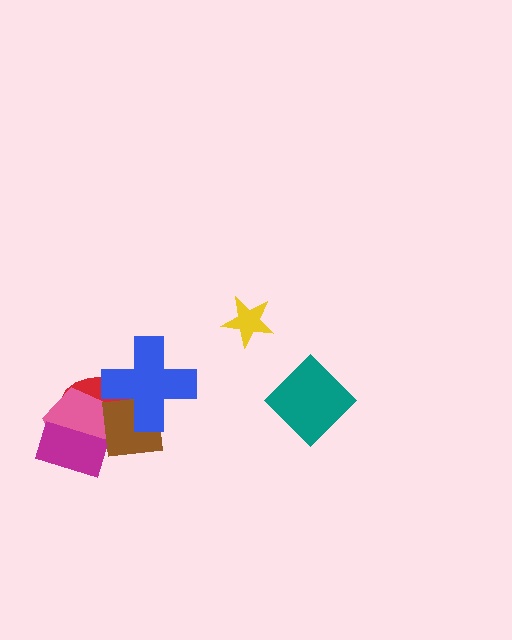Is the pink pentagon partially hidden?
Yes, it is partially covered by another shape.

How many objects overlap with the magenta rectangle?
2 objects overlap with the magenta rectangle.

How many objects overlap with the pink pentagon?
3 objects overlap with the pink pentagon.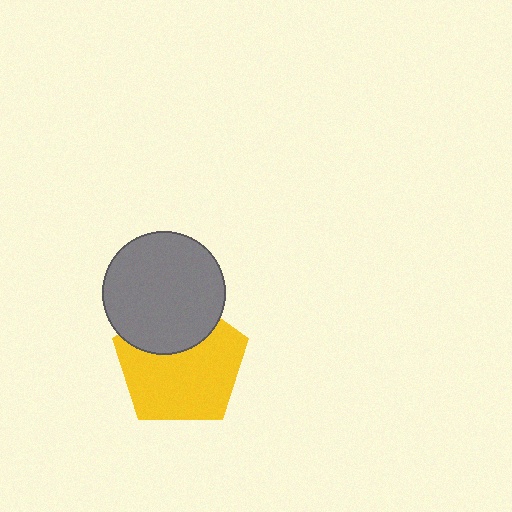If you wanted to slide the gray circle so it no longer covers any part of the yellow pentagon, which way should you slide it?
Slide it up — that is the most direct way to separate the two shapes.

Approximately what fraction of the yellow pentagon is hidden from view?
Roughly 31% of the yellow pentagon is hidden behind the gray circle.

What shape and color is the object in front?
The object in front is a gray circle.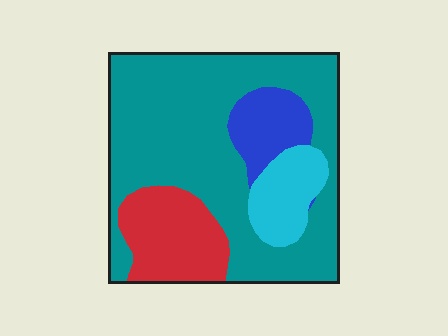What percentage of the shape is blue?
Blue takes up less than a quarter of the shape.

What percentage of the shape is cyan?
Cyan takes up about one tenth (1/10) of the shape.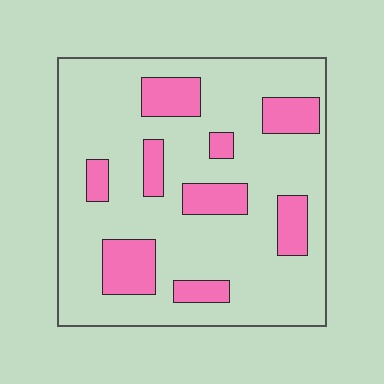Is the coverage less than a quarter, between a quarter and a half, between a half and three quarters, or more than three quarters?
Less than a quarter.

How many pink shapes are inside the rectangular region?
9.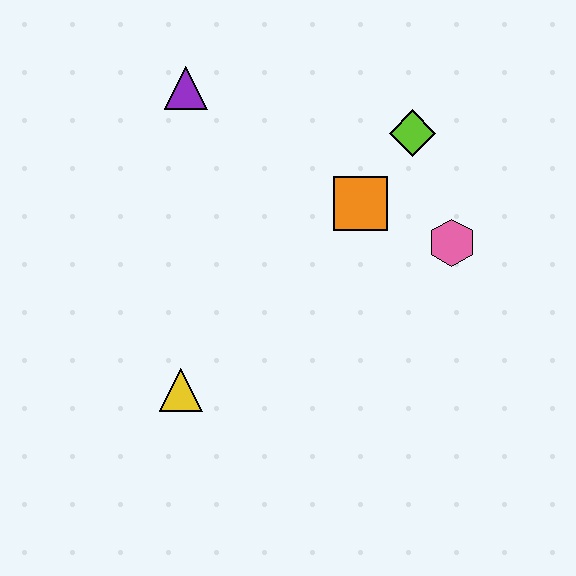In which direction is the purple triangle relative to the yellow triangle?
The purple triangle is above the yellow triangle.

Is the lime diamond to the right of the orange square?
Yes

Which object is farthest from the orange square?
The yellow triangle is farthest from the orange square.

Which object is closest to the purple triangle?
The orange square is closest to the purple triangle.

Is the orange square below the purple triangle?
Yes